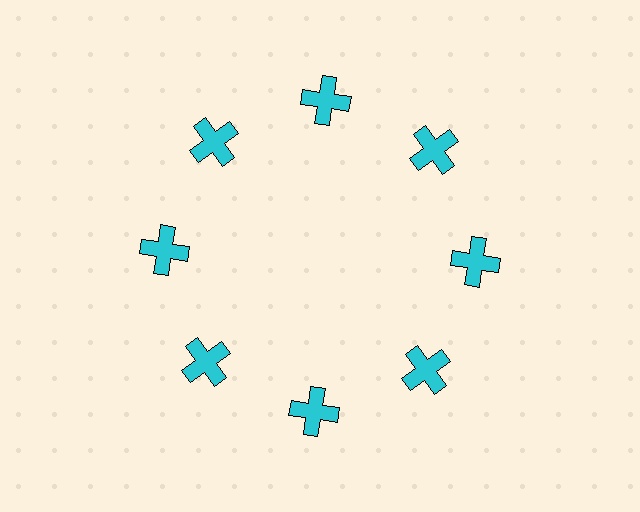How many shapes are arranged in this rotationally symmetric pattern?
There are 8 shapes, arranged in 8 groups of 1.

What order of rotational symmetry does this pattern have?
This pattern has 8-fold rotational symmetry.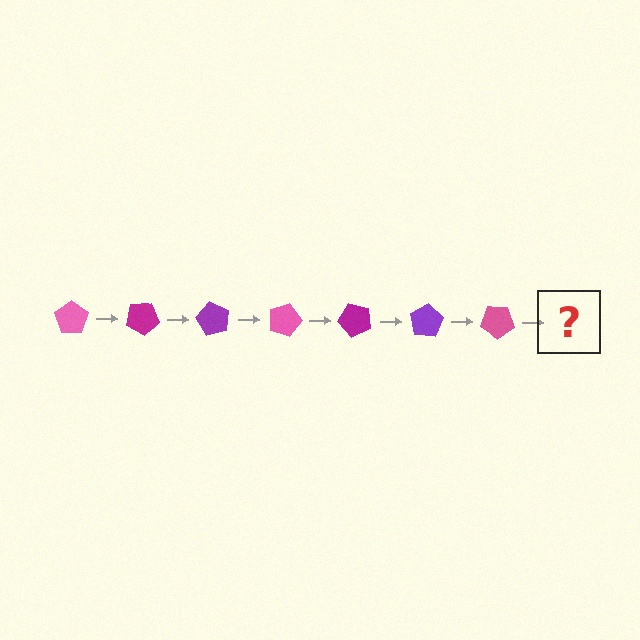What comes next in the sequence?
The next element should be a magenta pentagon, rotated 210 degrees from the start.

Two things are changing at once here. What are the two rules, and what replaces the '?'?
The two rules are that it rotates 30 degrees each step and the color cycles through pink, magenta, and purple. The '?' should be a magenta pentagon, rotated 210 degrees from the start.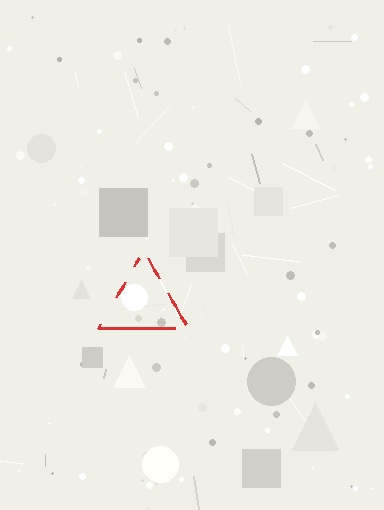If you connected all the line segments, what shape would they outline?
They would outline a triangle.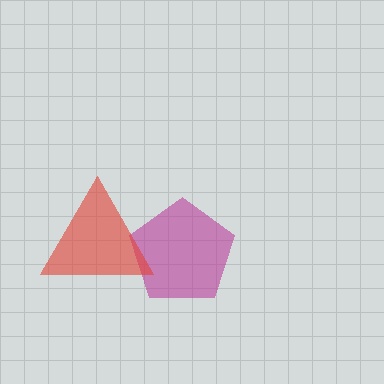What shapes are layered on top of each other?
The layered shapes are: a magenta pentagon, a red triangle.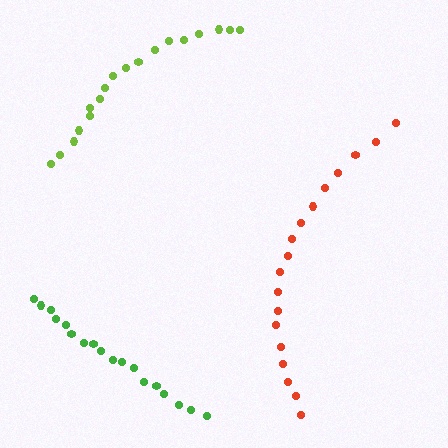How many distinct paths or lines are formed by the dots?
There are 3 distinct paths.